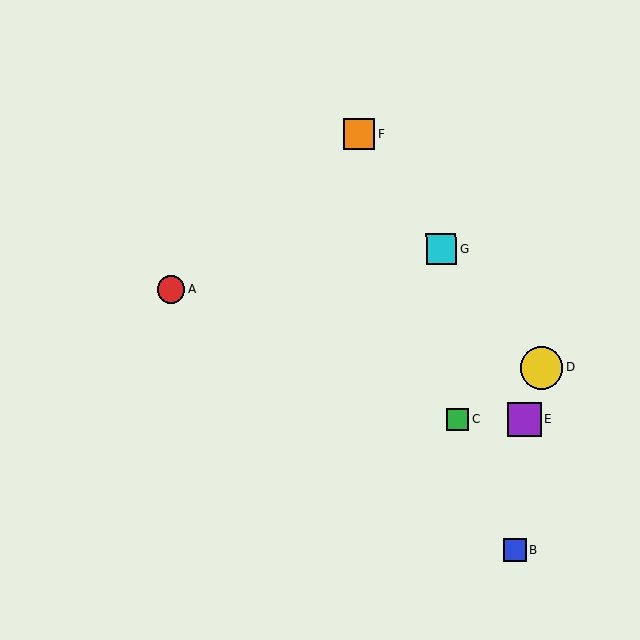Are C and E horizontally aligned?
Yes, both are at y≈420.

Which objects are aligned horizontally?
Objects C, E are aligned horizontally.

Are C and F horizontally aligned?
No, C is at y≈420 and F is at y≈134.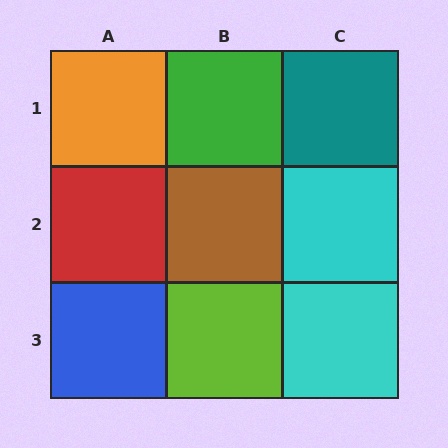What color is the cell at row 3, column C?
Cyan.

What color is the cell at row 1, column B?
Green.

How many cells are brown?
1 cell is brown.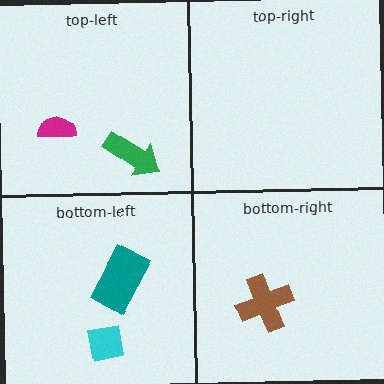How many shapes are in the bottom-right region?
1.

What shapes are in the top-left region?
The green arrow, the magenta semicircle.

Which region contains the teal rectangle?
The bottom-left region.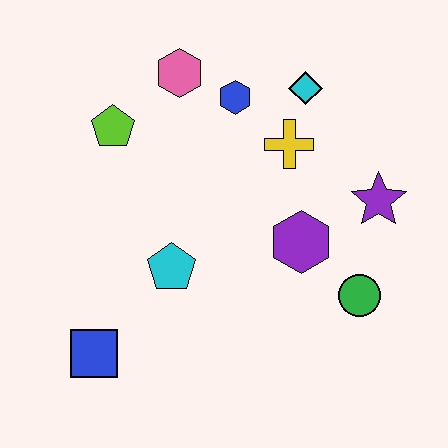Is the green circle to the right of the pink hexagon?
Yes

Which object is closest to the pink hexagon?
The blue hexagon is closest to the pink hexagon.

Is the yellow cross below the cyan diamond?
Yes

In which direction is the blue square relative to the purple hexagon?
The blue square is to the left of the purple hexagon.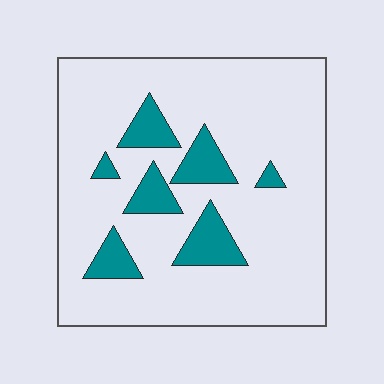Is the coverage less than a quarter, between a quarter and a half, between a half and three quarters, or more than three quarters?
Less than a quarter.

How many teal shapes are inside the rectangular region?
7.